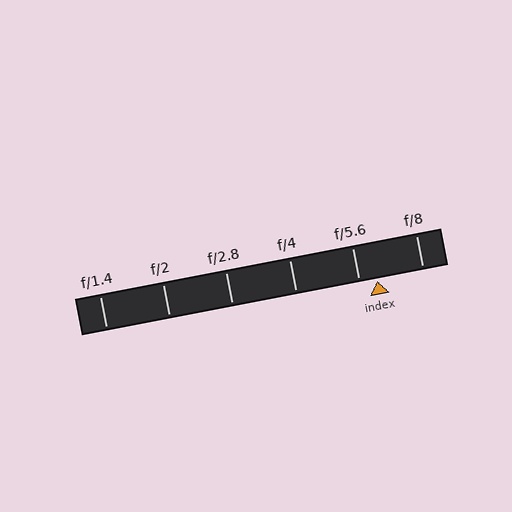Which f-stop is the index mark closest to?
The index mark is closest to f/5.6.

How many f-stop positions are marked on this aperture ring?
There are 6 f-stop positions marked.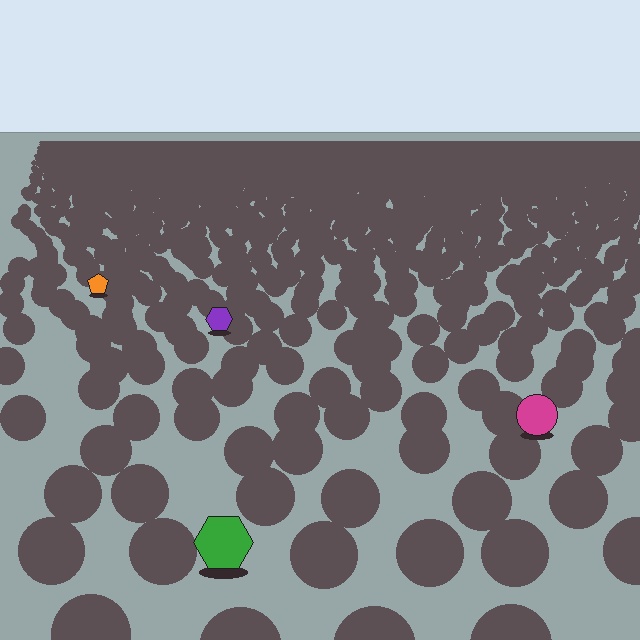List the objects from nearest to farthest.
From nearest to farthest: the green hexagon, the magenta circle, the purple hexagon, the orange pentagon.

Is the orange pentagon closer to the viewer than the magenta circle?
No. The magenta circle is closer — you can tell from the texture gradient: the ground texture is coarser near it.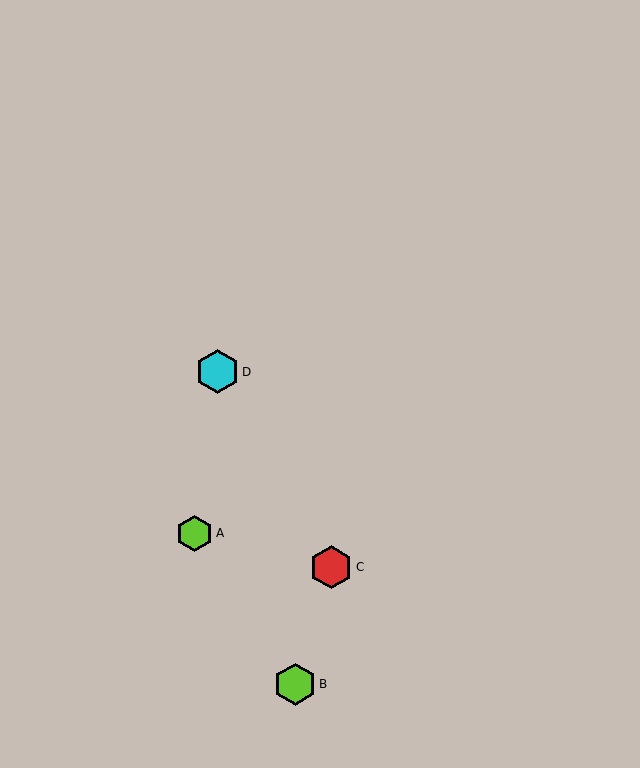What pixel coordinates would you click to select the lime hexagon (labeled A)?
Click at (195, 533) to select the lime hexagon A.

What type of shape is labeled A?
Shape A is a lime hexagon.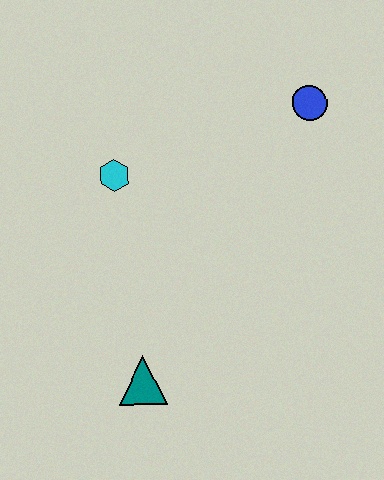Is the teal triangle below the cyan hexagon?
Yes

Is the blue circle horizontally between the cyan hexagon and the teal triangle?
No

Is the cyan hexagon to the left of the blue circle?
Yes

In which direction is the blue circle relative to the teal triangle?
The blue circle is above the teal triangle.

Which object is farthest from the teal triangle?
The blue circle is farthest from the teal triangle.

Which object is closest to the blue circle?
The cyan hexagon is closest to the blue circle.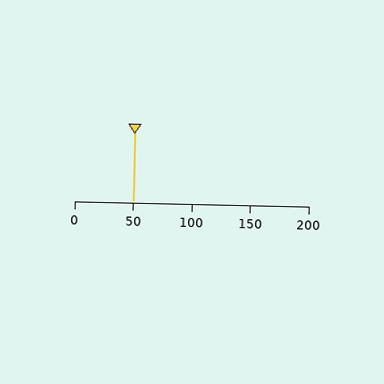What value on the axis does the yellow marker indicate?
The marker indicates approximately 50.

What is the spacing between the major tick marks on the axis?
The major ticks are spaced 50 apart.